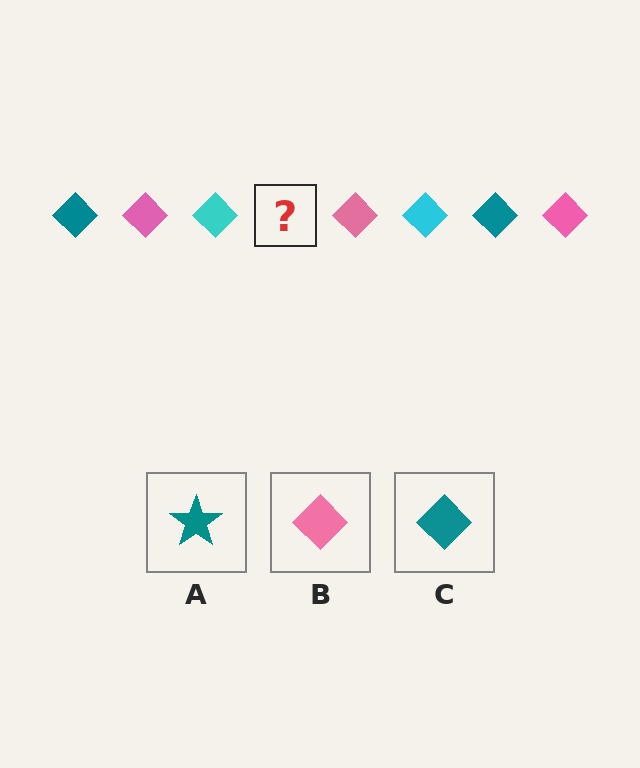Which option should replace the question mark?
Option C.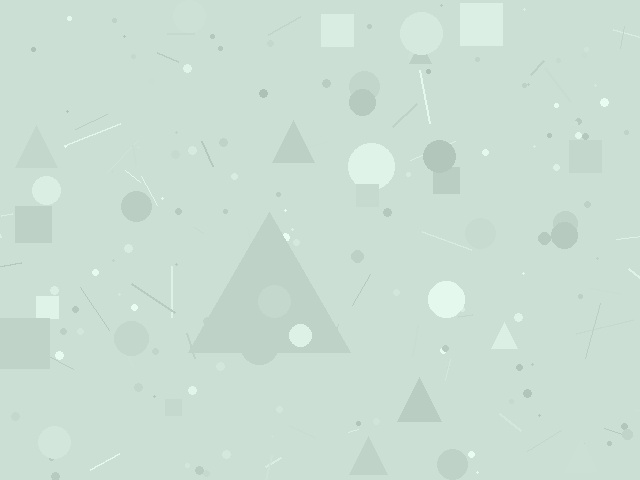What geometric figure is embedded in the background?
A triangle is embedded in the background.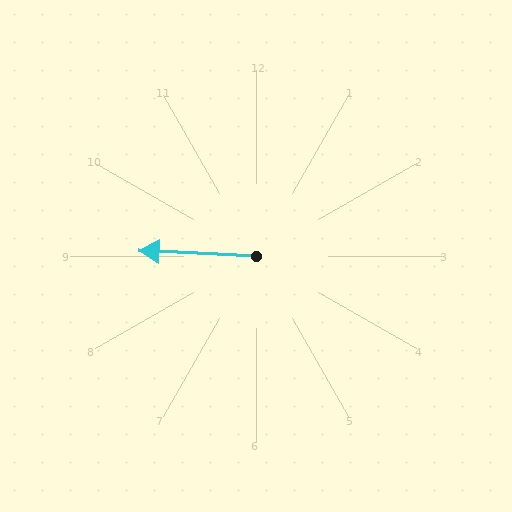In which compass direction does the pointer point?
West.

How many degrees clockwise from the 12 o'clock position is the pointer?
Approximately 273 degrees.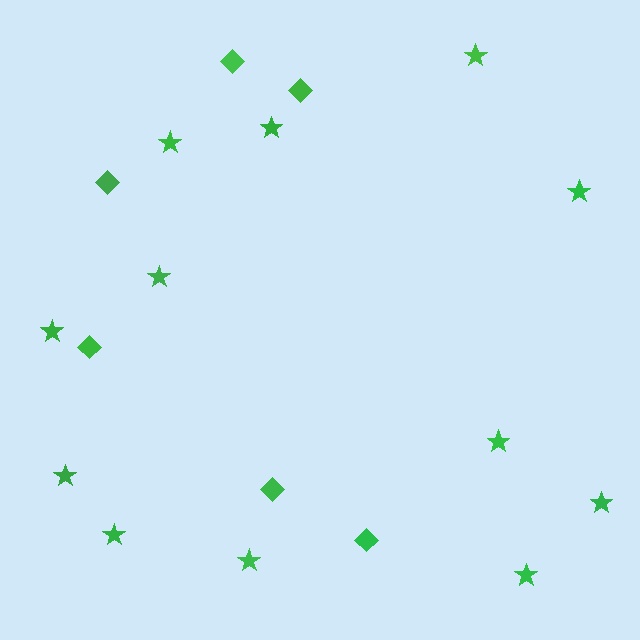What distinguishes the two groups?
There are 2 groups: one group of stars (12) and one group of diamonds (6).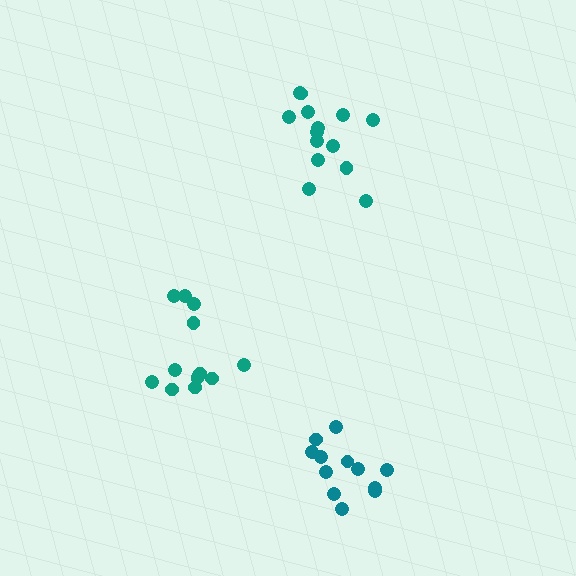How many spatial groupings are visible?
There are 3 spatial groupings.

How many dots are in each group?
Group 1: 15 dots, Group 2: 13 dots, Group 3: 12 dots (40 total).